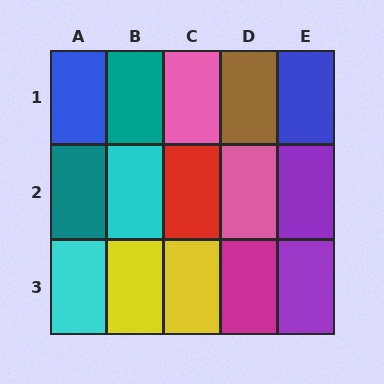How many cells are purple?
2 cells are purple.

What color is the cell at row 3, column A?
Cyan.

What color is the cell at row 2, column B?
Cyan.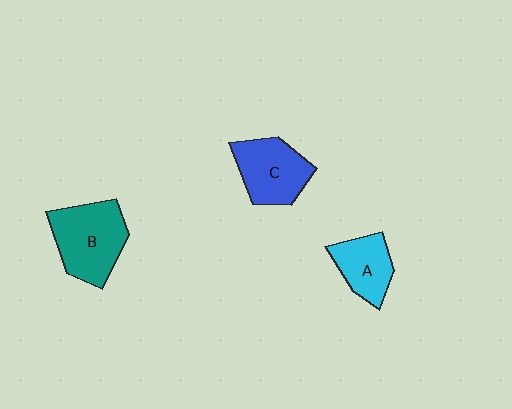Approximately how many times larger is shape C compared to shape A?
Approximately 1.3 times.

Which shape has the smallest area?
Shape A (cyan).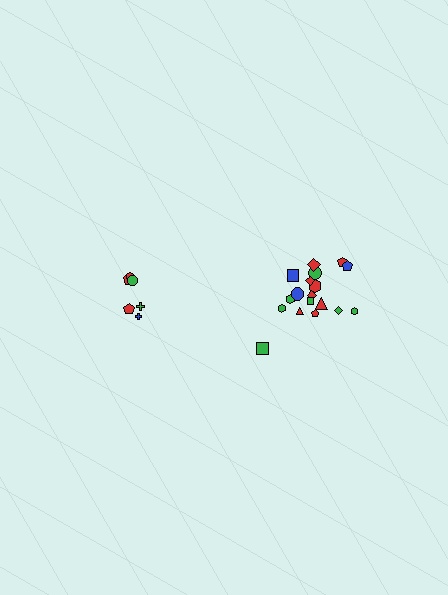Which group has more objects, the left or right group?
The right group.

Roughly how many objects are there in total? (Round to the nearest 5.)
Roughly 25 objects in total.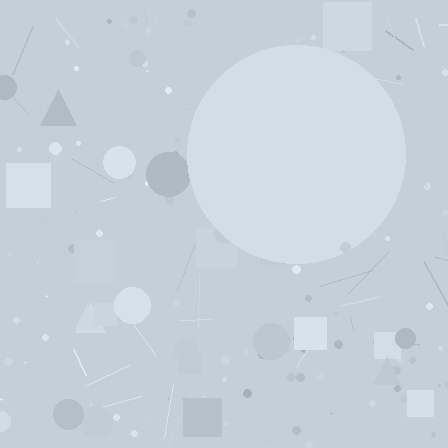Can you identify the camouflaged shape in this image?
The camouflaged shape is a circle.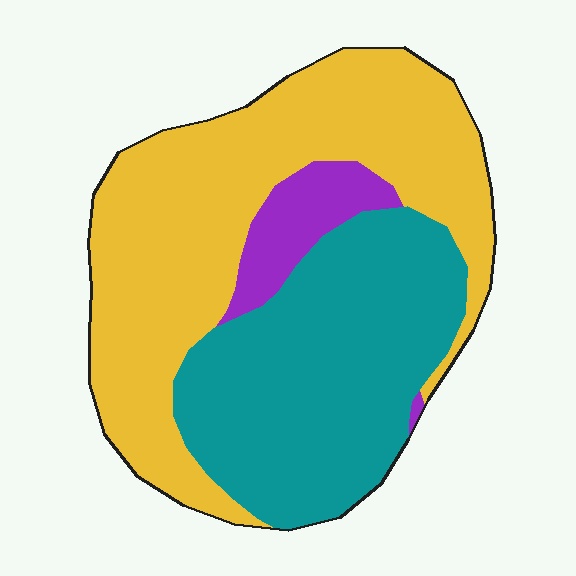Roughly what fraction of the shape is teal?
Teal covers around 40% of the shape.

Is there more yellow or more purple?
Yellow.